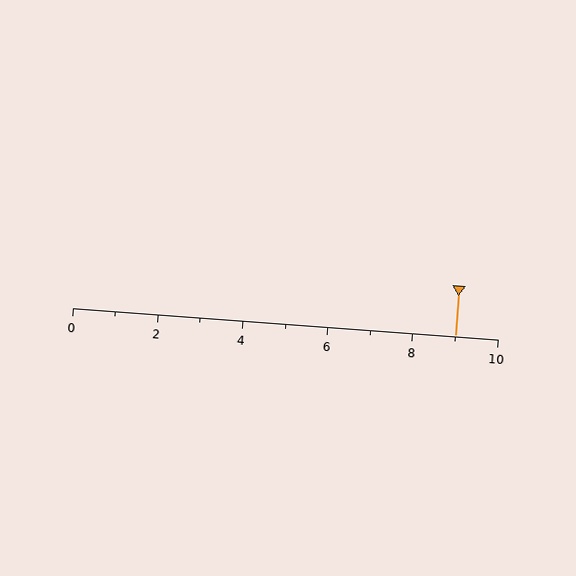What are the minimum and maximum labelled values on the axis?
The axis runs from 0 to 10.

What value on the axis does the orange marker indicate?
The marker indicates approximately 9.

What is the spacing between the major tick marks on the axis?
The major ticks are spaced 2 apart.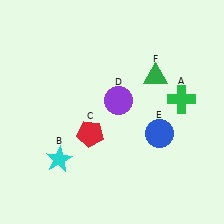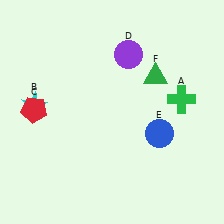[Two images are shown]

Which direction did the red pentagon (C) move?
The red pentagon (C) moved left.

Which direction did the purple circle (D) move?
The purple circle (D) moved up.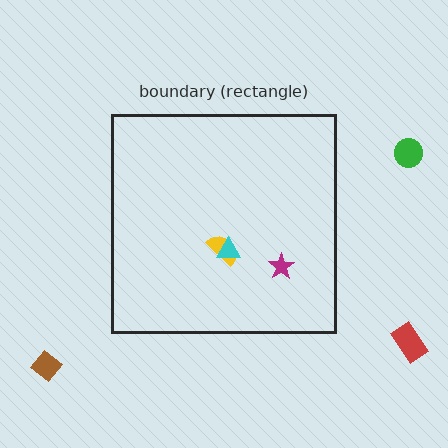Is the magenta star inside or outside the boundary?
Inside.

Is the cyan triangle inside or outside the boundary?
Inside.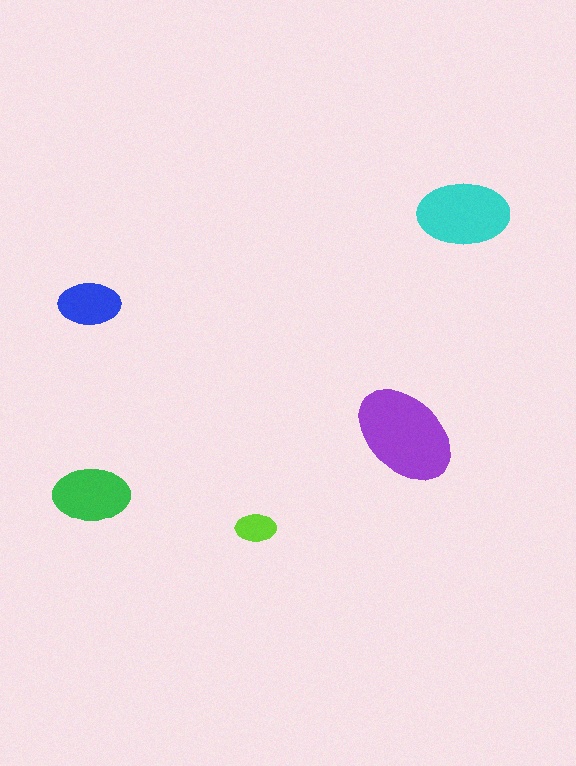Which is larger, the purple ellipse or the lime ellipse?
The purple one.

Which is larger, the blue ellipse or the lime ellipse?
The blue one.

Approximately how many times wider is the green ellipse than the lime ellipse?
About 2 times wider.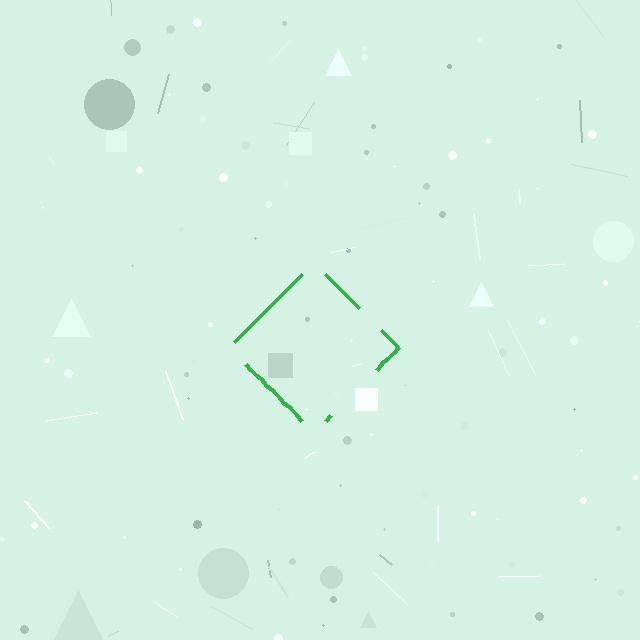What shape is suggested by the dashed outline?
The dashed outline suggests a diamond.